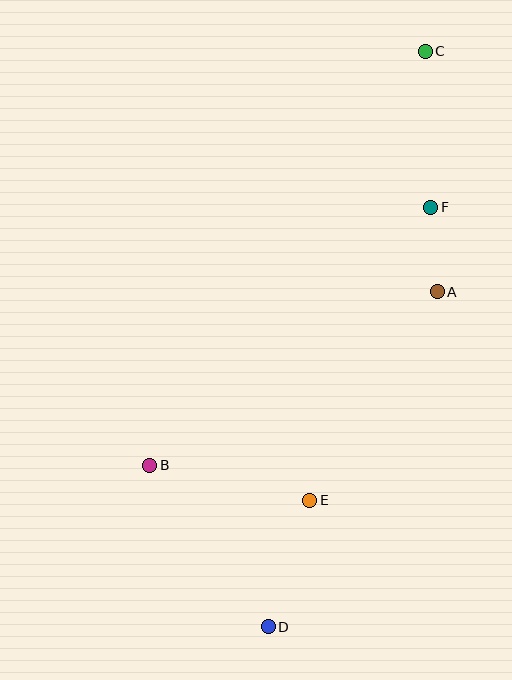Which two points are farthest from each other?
Points C and D are farthest from each other.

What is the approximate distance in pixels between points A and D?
The distance between A and D is approximately 375 pixels.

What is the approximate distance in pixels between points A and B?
The distance between A and B is approximately 336 pixels.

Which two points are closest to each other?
Points A and F are closest to each other.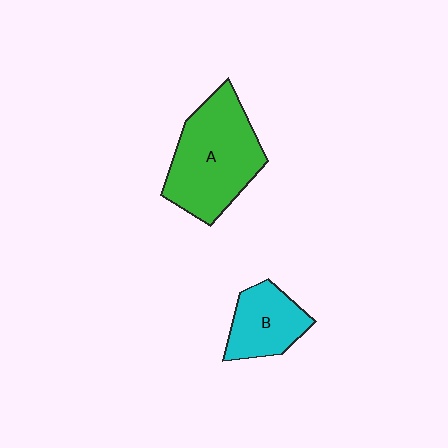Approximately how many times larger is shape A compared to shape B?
Approximately 1.9 times.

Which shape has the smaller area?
Shape B (cyan).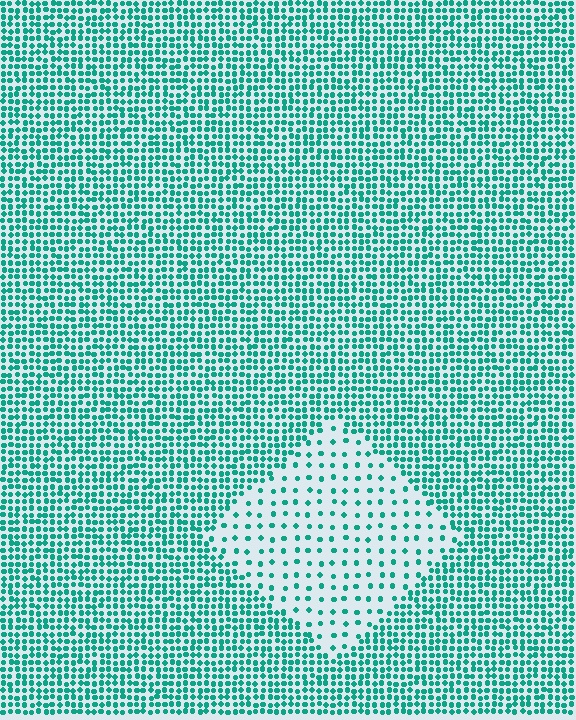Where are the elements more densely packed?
The elements are more densely packed outside the diamond boundary.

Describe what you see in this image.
The image contains small teal elements arranged at two different densities. A diamond-shaped region is visible where the elements are less densely packed than the surrounding area.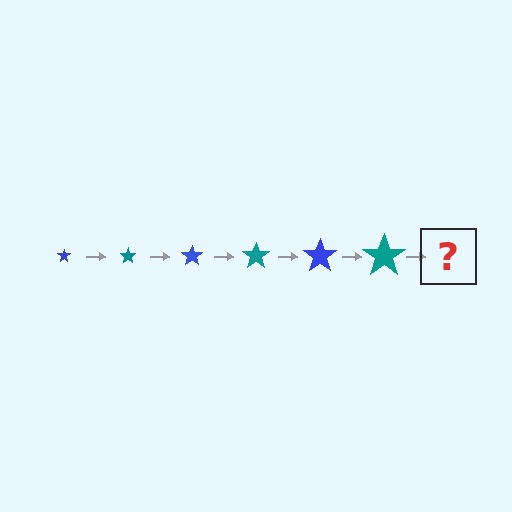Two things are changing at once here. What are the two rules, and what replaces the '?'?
The two rules are that the star grows larger each step and the color cycles through blue and teal. The '?' should be a blue star, larger than the previous one.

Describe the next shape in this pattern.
It should be a blue star, larger than the previous one.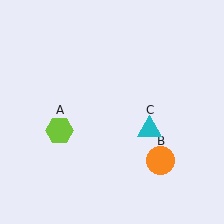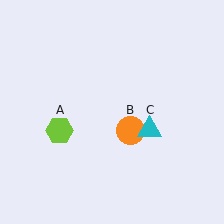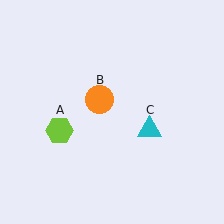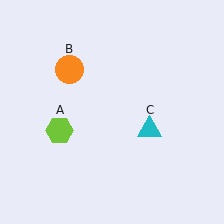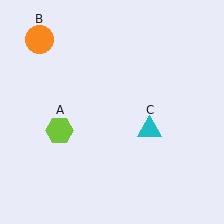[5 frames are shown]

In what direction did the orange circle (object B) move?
The orange circle (object B) moved up and to the left.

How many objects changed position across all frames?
1 object changed position: orange circle (object B).